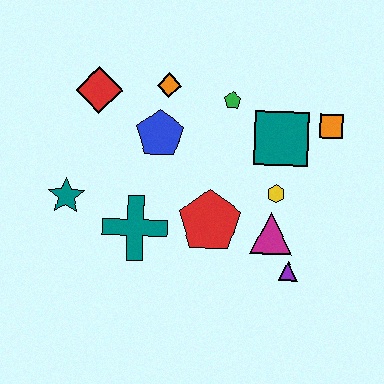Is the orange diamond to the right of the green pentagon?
No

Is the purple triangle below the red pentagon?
Yes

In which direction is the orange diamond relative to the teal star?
The orange diamond is above the teal star.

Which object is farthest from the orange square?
The teal star is farthest from the orange square.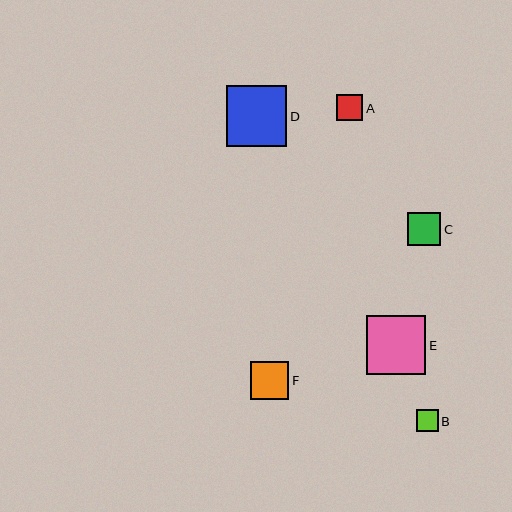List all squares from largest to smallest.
From largest to smallest: D, E, F, C, A, B.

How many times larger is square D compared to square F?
Square D is approximately 1.6 times the size of square F.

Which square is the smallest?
Square B is the smallest with a size of approximately 21 pixels.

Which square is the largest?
Square D is the largest with a size of approximately 61 pixels.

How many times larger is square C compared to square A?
Square C is approximately 1.3 times the size of square A.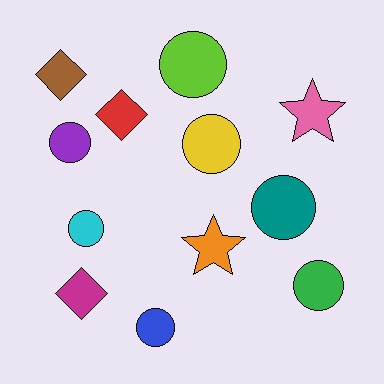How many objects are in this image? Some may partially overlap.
There are 12 objects.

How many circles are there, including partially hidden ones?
There are 7 circles.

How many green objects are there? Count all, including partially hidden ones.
There is 1 green object.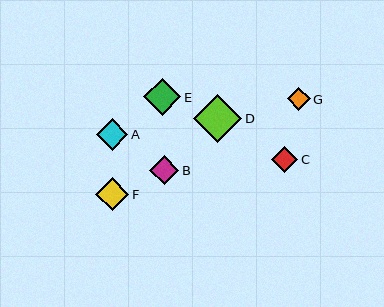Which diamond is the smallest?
Diamond G is the smallest with a size of approximately 23 pixels.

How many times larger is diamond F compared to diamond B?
Diamond F is approximately 1.1 times the size of diamond B.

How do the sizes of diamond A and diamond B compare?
Diamond A and diamond B are approximately the same size.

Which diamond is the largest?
Diamond D is the largest with a size of approximately 48 pixels.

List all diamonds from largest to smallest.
From largest to smallest: D, E, F, A, B, C, G.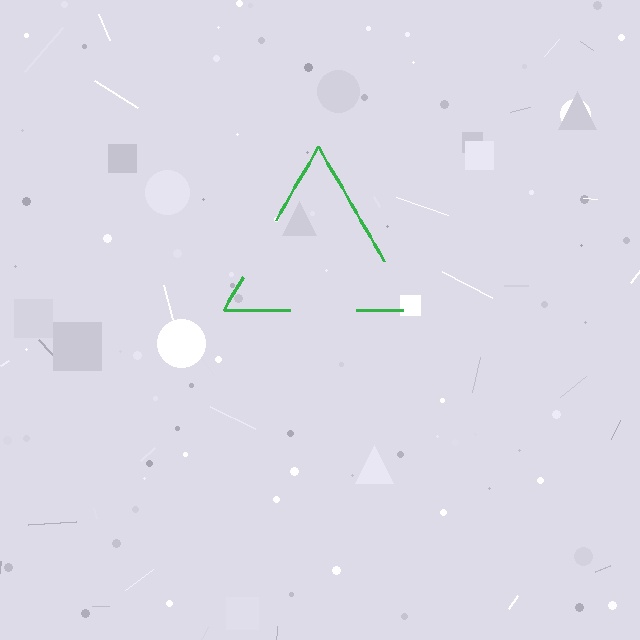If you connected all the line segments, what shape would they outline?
They would outline a triangle.